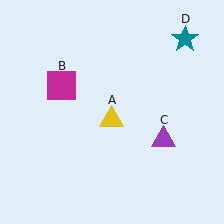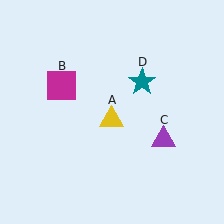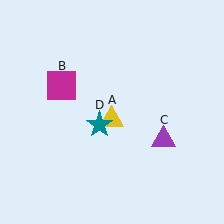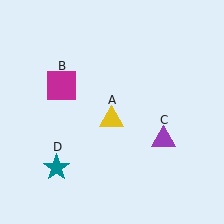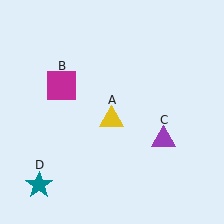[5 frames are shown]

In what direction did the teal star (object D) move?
The teal star (object D) moved down and to the left.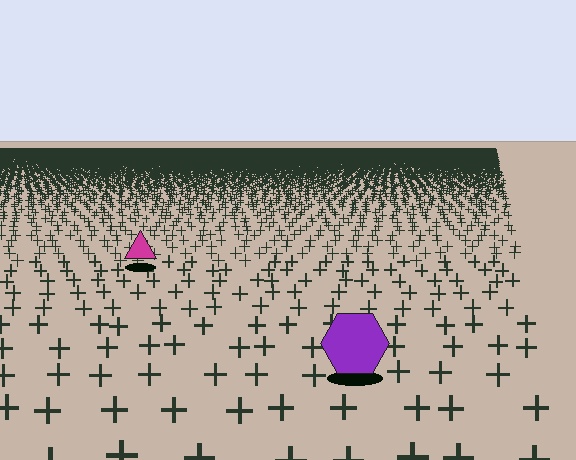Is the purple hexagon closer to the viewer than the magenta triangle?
Yes. The purple hexagon is closer — you can tell from the texture gradient: the ground texture is coarser near it.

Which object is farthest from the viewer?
The magenta triangle is farthest from the viewer. It appears smaller and the ground texture around it is denser.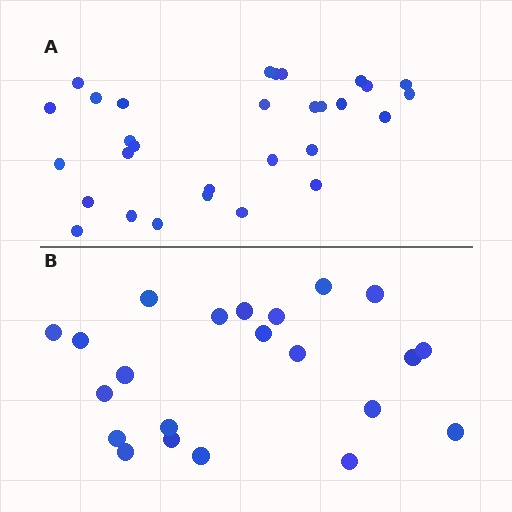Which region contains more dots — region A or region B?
Region A (the top region) has more dots.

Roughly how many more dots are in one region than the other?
Region A has roughly 8 or so more dots than region B.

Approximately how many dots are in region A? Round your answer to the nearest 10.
About 30 dots.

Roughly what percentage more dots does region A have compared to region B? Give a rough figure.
About 35% more.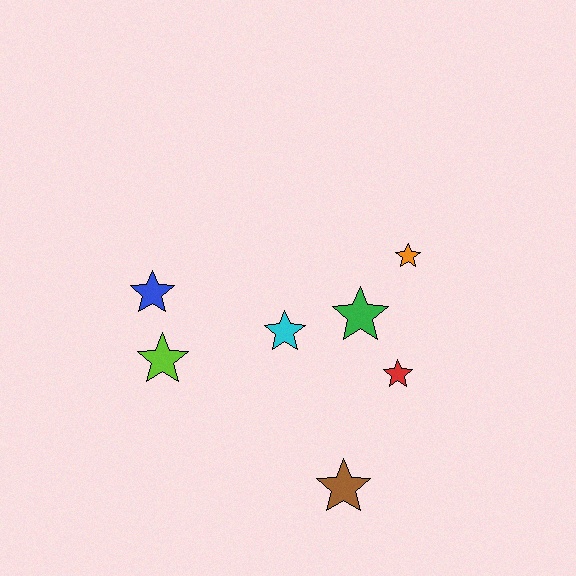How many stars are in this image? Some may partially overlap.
There are 7 stars.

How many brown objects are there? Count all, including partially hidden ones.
There is 1 brown object.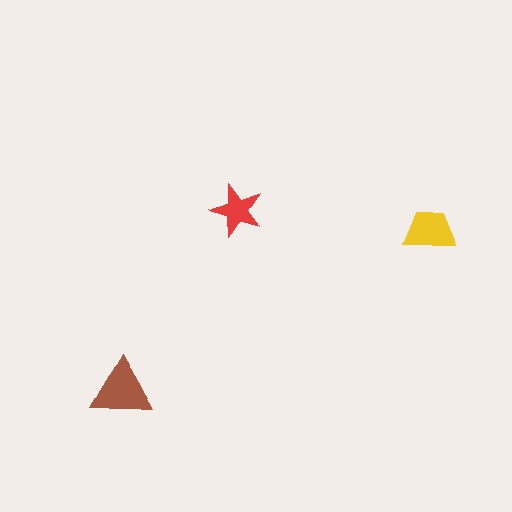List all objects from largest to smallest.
The brown triangle, the yellow trapezoid, the red star.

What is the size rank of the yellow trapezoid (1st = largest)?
2nd.